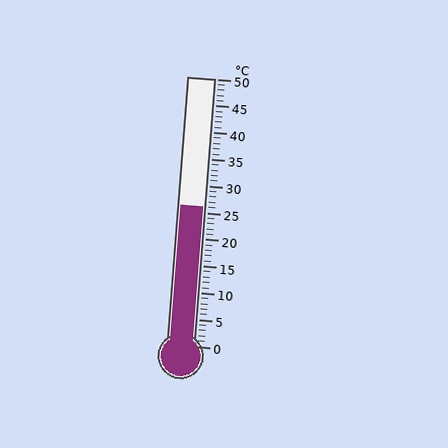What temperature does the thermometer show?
The thermometer shows approximately 26°C.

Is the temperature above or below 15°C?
The temperature is above 15°C.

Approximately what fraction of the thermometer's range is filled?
The thermometer is filled to approximately 50% of its range.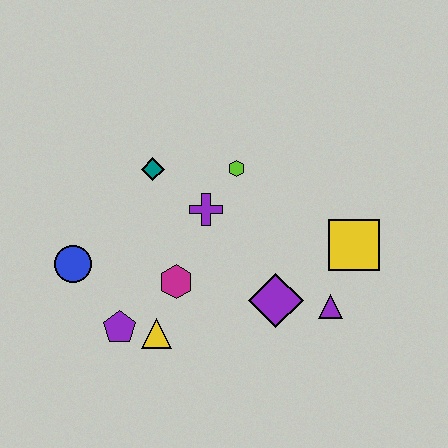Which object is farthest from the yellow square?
The blue circle is farthest from the yellow square.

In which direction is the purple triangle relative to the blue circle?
The purple triangle is to the right of the blue circle.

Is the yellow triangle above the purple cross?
No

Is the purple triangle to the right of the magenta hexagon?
Yes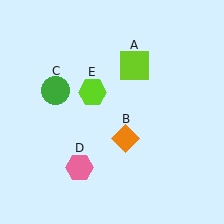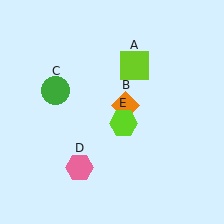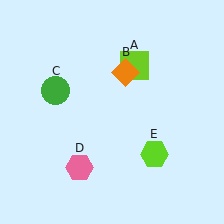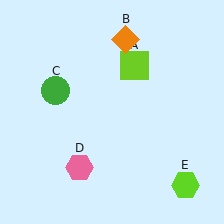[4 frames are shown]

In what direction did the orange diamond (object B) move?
The orange diamond (object B) moved up.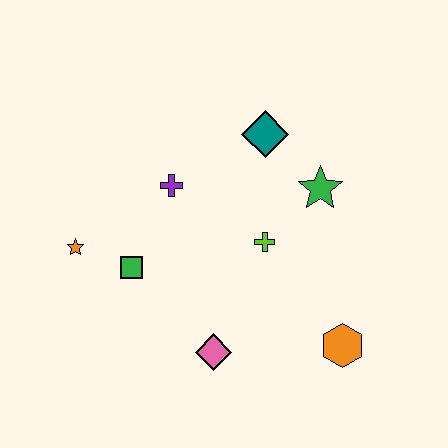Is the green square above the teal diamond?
No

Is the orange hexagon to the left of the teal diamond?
No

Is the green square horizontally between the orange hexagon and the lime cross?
No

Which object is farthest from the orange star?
The orange hexagon is farthest from the orange star.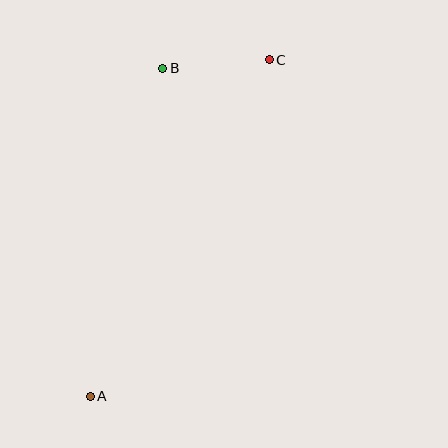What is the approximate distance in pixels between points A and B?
The distance between A and B is approximately 336 pixels.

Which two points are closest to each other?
Points B and C are closest to each other.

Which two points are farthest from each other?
Points A and C are farthest from each other.